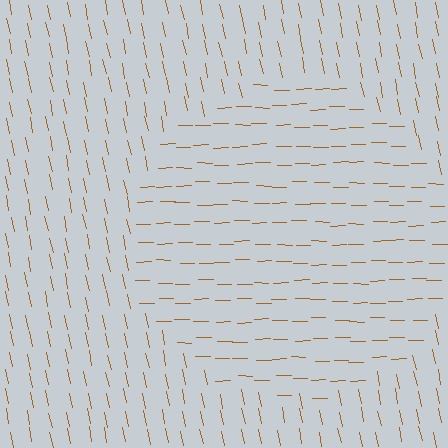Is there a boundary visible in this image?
Yes, there is a texture boundary formed by a change in line orientation.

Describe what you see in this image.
The image is filled with small brown line segments. A circle region in the image has lines oriented differently from the surrounding lines, creating a visible texture boundary.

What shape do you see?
I see a circle.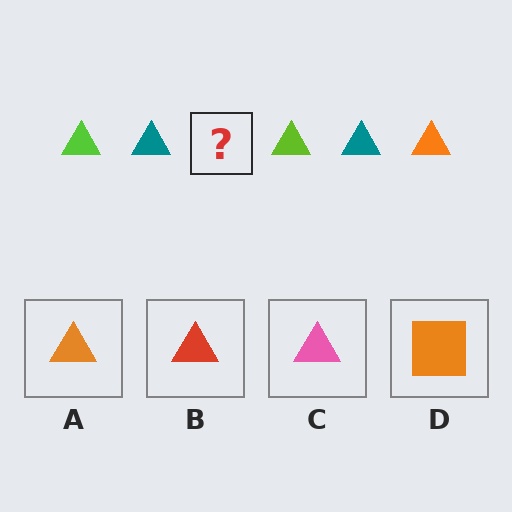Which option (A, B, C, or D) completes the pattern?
A.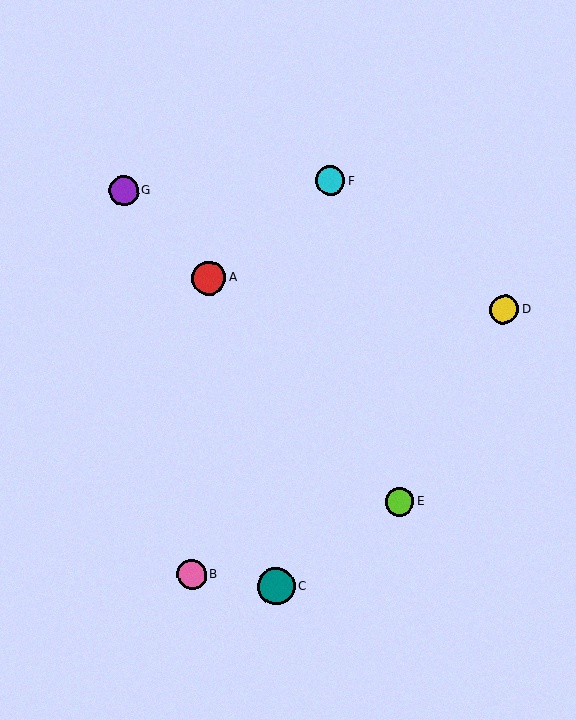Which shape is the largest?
The teal circle (labeled C) is the largest.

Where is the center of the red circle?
The center of the red circle is at (209, 278).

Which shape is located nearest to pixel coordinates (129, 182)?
The purple circle (labeled G) at (124, 191) is nearest to that location.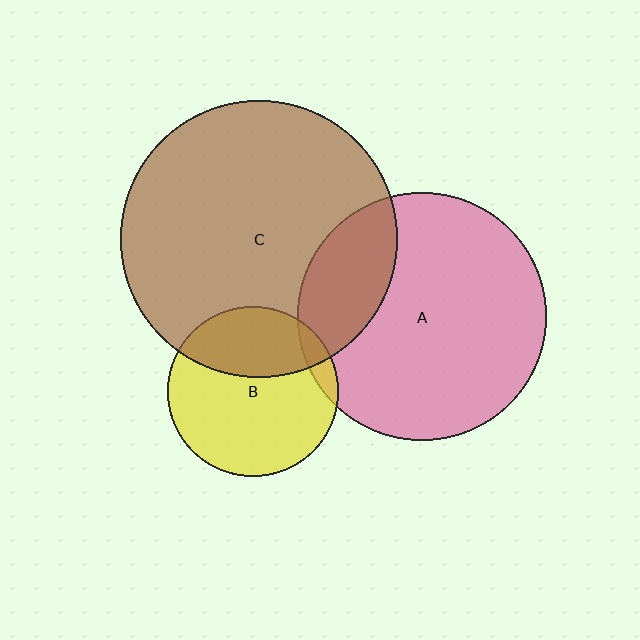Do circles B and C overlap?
Yes.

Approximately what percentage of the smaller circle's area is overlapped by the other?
Approximately 35%.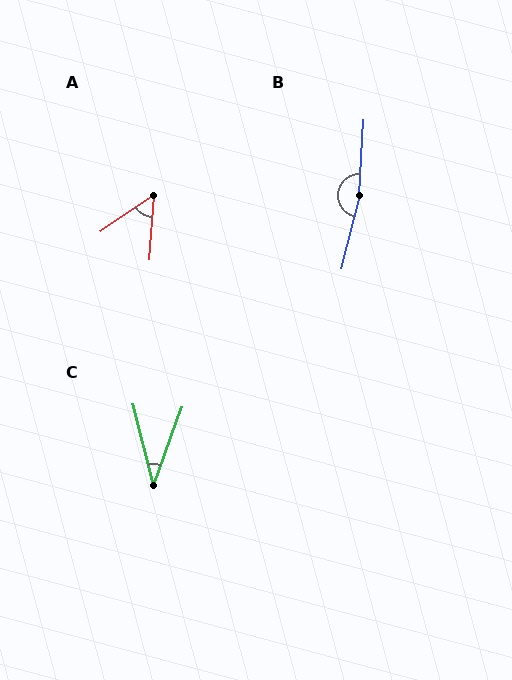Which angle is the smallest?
C, at approximately 34 degrees.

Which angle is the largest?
B, at approximately 169 degrees.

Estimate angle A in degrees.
Approximately 53 degrees.